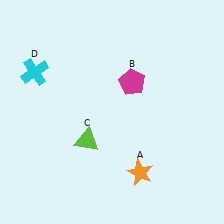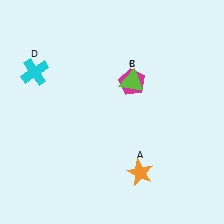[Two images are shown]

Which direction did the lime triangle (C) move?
The lime triangle (C) moved up.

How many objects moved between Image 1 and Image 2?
1 object moved between the two images.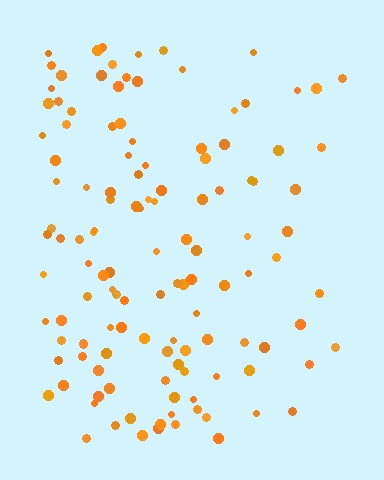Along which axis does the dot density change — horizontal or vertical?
Horizontal.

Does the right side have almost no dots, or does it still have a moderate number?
Still a moderate number, just noticeably fewer than the left.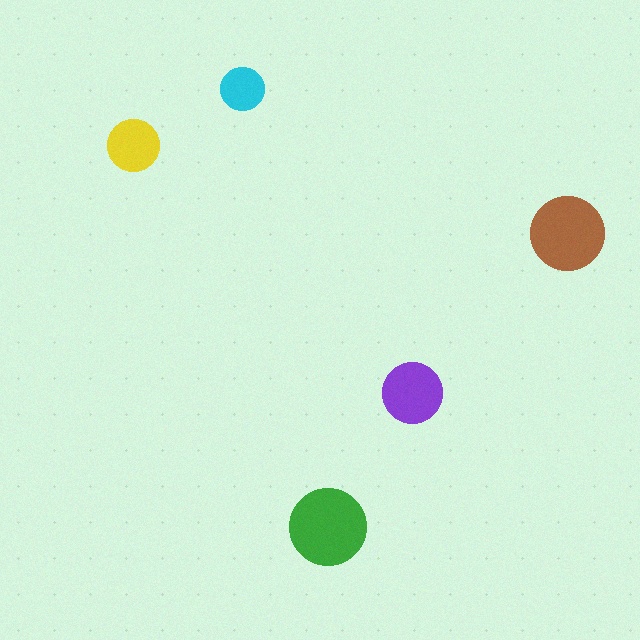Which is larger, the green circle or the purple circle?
The green one.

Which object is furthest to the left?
The yellow circle is leftmost.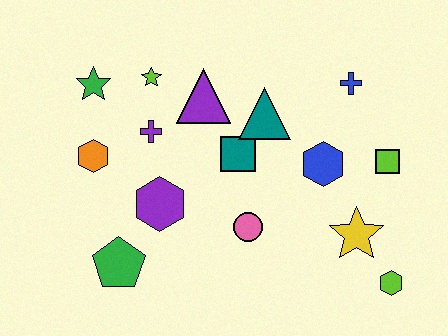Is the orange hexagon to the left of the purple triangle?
Yes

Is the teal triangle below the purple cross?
No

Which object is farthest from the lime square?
The green star is farthest from the lime square.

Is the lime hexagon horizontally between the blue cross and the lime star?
No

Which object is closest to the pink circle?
The teal square is closest to the pink circle.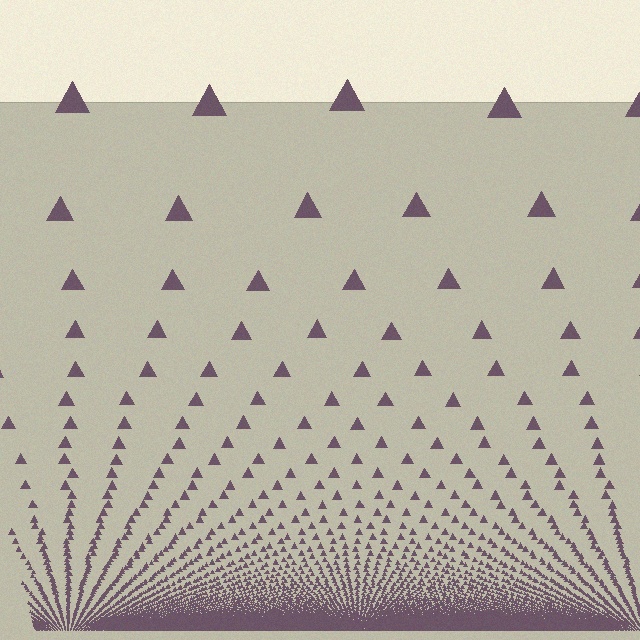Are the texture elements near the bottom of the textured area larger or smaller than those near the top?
Smaller. The gradient is inverted — elements near the bottom are smaller and denser.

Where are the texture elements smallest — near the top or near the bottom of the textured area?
Near the bottom.